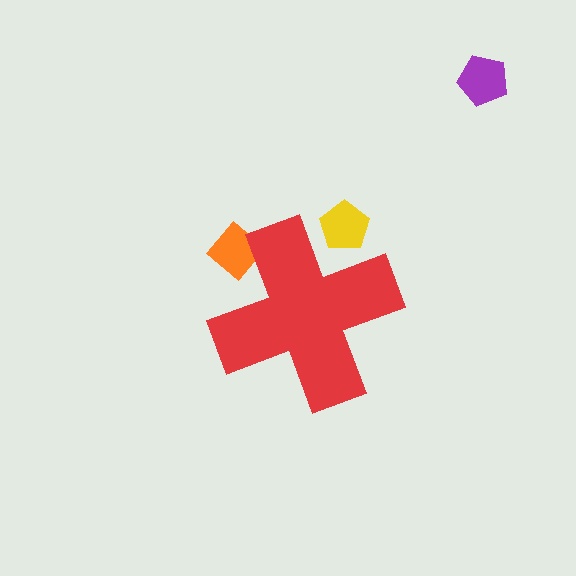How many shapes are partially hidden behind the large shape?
2 shapes are partially hidden.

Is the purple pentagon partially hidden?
No, the purple pentagon is fully visible.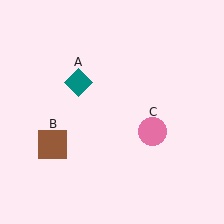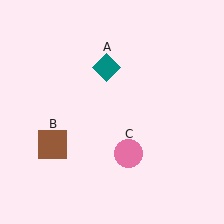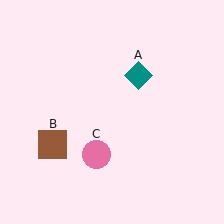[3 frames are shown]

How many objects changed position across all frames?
2 objects changed position: teal diamond (object A), pink circle (object C).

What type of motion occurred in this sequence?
The teal diamond (object A), pink circle (object C) rotated clockwise around the center of the scene.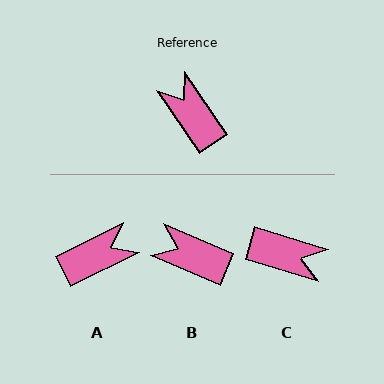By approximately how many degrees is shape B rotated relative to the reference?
Approximately 32 degrees counter-clockwise.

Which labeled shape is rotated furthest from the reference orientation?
C, about 142 degrees away.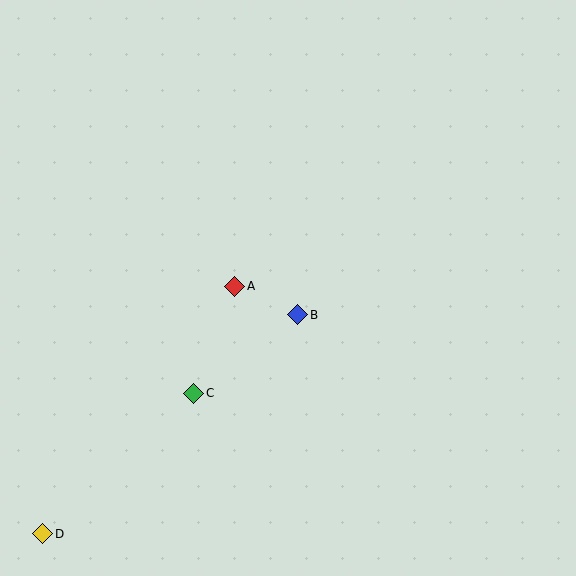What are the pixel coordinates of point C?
Point C is at (194, 393).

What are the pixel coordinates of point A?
Point A is at (235, 286).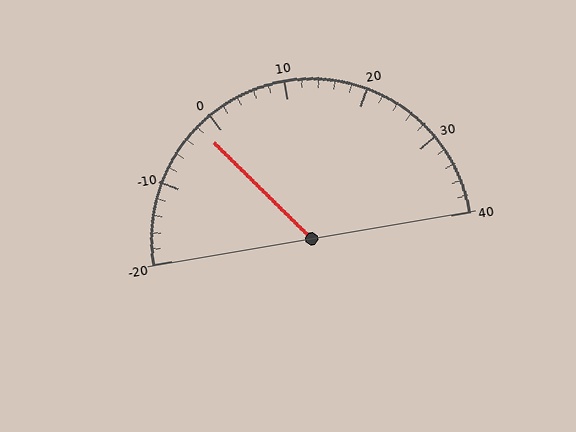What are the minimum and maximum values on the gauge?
The gauge ranges from -20 to 40.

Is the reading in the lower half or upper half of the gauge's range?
The reading is in the lower half of the range (-20 to 40).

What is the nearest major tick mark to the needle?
The nearest major tick mark is 0.